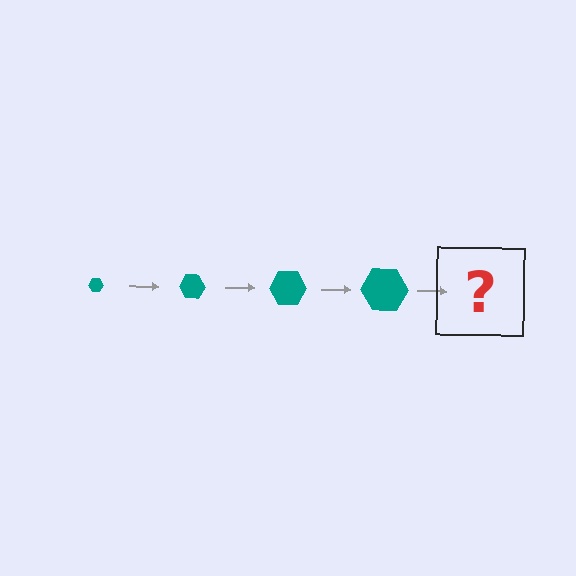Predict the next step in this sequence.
The next step is a teal hexagon, larger than the previous one.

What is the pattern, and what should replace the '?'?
The pattern is that the hexagon gets progressively larger each step. The '?' should be a teal hexagon, larger than the previous one.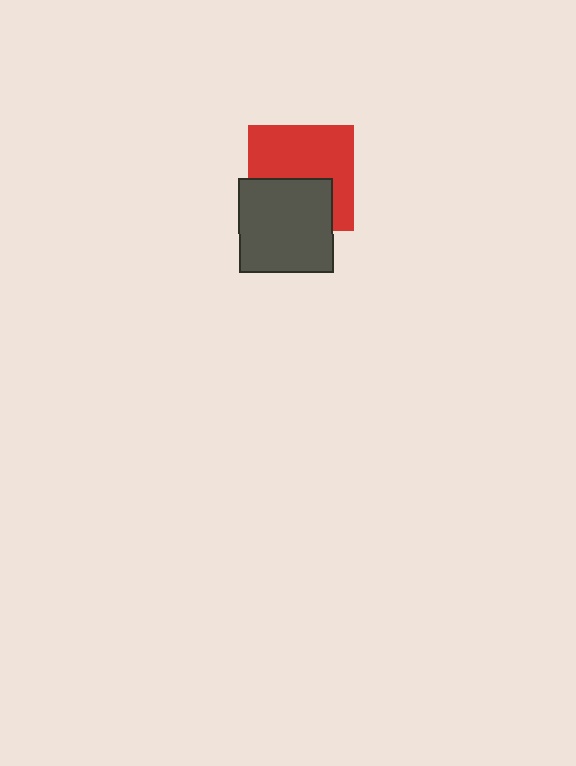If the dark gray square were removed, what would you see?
You would see the complete red square.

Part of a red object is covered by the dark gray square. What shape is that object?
It is a square.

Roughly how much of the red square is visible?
About half of it is visible (roughly 60%).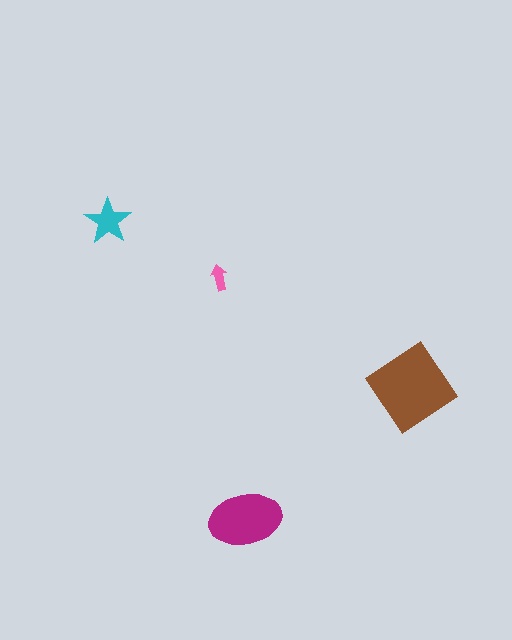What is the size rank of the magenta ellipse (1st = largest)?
2nd.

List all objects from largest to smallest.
The brown diamond, the magenta ellipse, the cyan star, the pink arrow.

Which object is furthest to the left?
The cyan star is leftmost.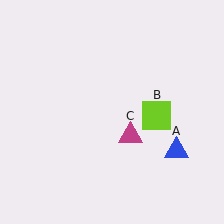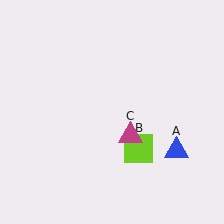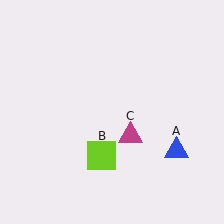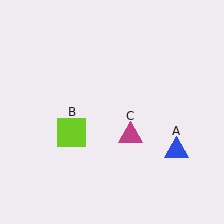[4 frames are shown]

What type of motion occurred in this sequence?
The lime square (object B) rotated clockwise around the center of the scene.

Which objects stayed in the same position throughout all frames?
Blue triangle (object A) and magenta triangle (object C) remained stationary.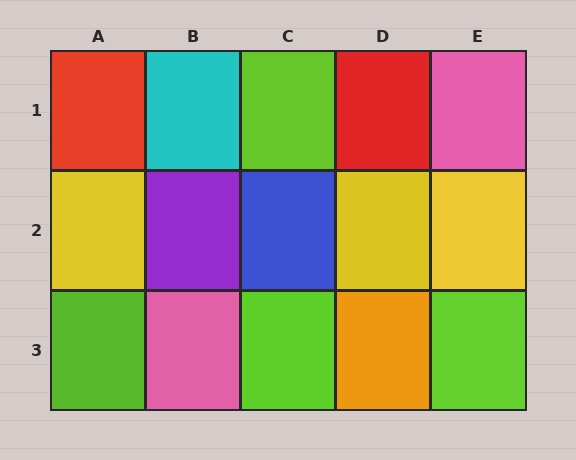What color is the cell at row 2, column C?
Blue.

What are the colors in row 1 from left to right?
Red, cyan, lime, red, pink.